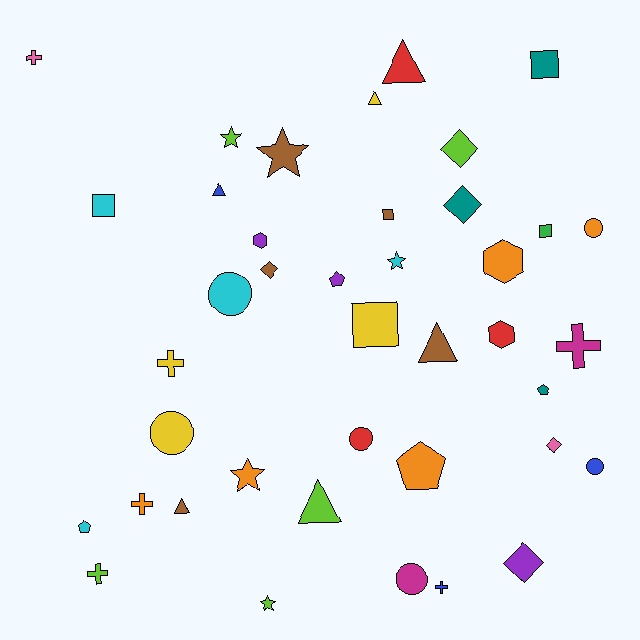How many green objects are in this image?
There is 1 green object.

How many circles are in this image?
There are 6 circles.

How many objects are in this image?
There are 40 objects.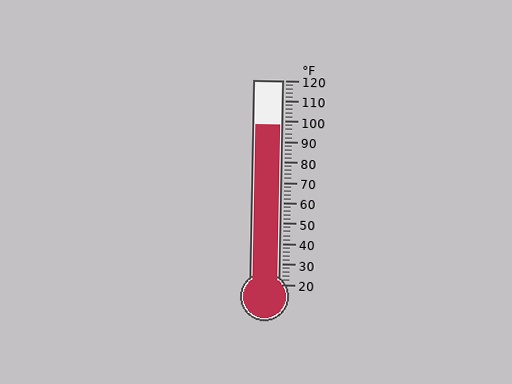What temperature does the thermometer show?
The thermometer shows approximately 98°F.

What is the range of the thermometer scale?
The thermometer scale ranges from 20°F to 120°F.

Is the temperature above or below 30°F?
The temperature is above 30°F.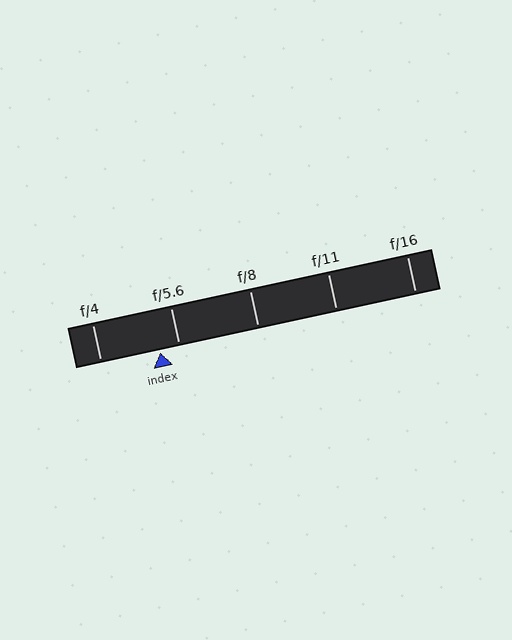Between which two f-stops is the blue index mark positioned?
The index mark is between f/4 and f/5.6.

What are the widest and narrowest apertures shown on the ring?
The widest aperture shown is f/4 and the narrowest is f/16.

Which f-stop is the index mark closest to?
The index mark is closest to f/5.6.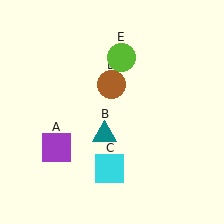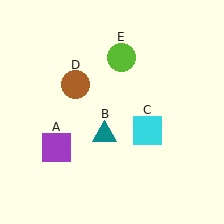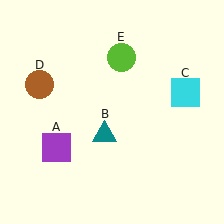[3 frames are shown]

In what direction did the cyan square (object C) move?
The cyan square (object C) moved up and to the right.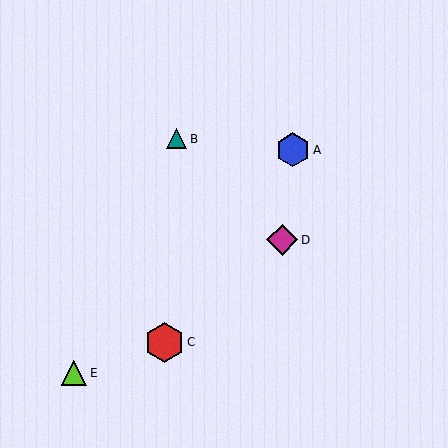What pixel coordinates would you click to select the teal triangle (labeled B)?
Click at (177, 139) to select the teal triangle B.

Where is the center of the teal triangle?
The center of the teal triangle is at (177, 139).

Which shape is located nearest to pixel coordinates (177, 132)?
The teal triangle (labeled B) at (177, 139) is nearest to that location.